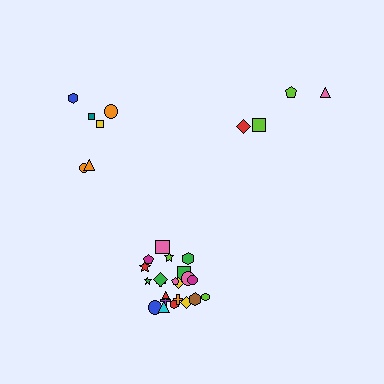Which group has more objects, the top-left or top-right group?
The top-left group.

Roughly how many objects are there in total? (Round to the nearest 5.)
Roughly 30 objects in total.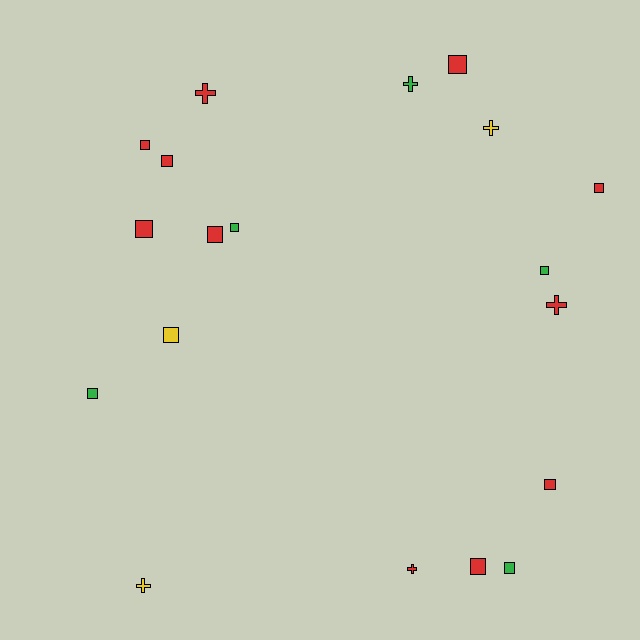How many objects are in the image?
There are 19 objects.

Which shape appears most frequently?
Square, with 13 objects.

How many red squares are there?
There are 8 red squares.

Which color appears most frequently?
Red, with 11 objects.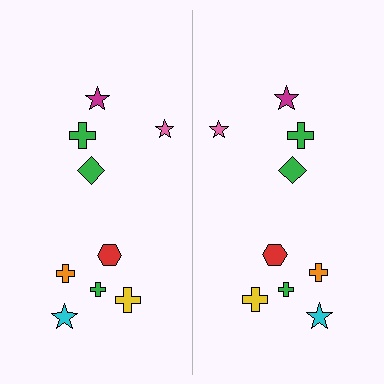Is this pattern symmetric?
Yes, this pattern has bilateral (reflection) symmetry.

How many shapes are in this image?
There are 18 shapes in this image.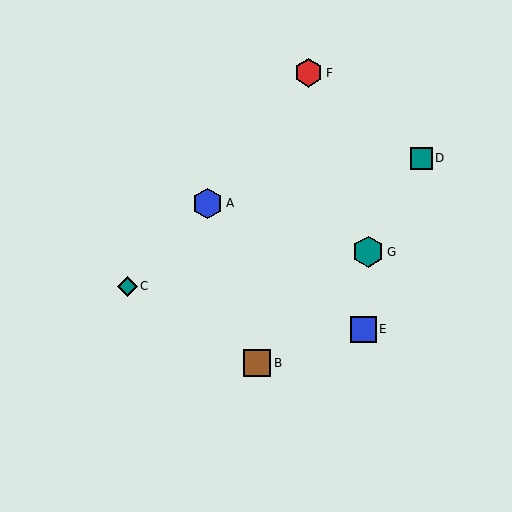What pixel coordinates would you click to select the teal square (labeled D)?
Click at (421, 158) to select the teal square D.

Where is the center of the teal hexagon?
The center of the teal hexagon is at (368, 252).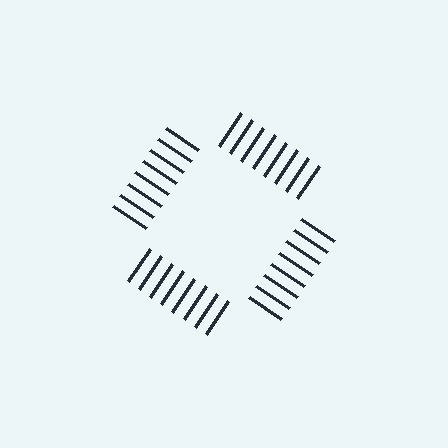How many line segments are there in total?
32 — 8 along each of the 4 edges.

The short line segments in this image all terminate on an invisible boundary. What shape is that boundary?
An illusory square — the line segments terminate on its edges but no continuous stroke is drawn.